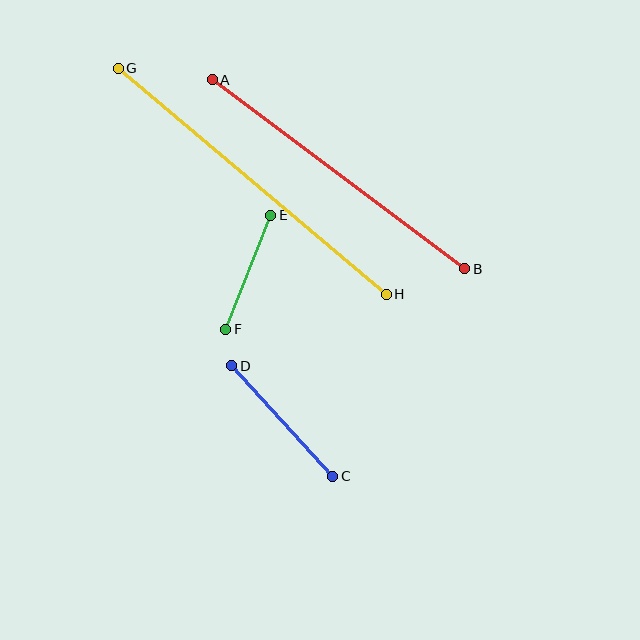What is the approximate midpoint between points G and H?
The midpoint is at approximately (252, 181) pixels.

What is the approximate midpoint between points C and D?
The midpoint is at approximately (282, 421) pixels.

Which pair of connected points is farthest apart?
Points G and H are farthest apart.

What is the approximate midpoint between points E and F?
The midpoint is at approximately (248, 272) pixels.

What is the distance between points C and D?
The distance is approximately 149 pixels.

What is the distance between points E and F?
The distance is approximately 123 pixels.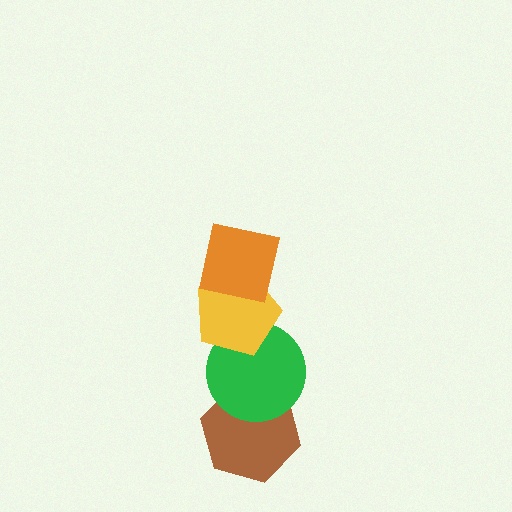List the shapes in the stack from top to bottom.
From top to bottom: the orange square, the yellow pentagon, the green circle, the brown hexagon.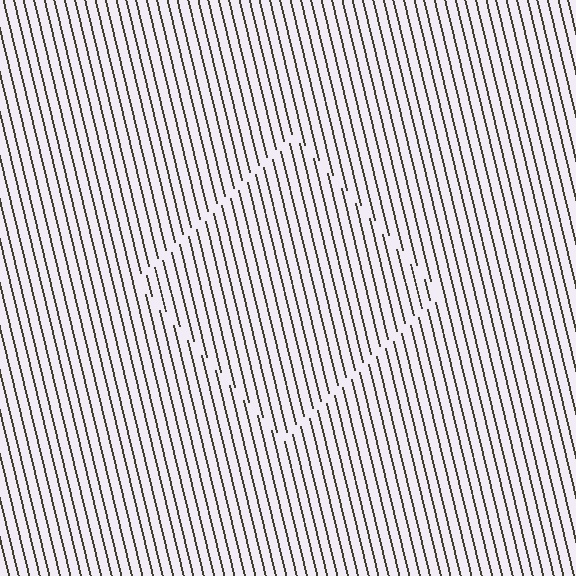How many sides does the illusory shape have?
4 sides — the line-ends trace a square.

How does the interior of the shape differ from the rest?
The interior of the shape contains the same grating, shifted by half a period — the contour is defined by the phase discontinuity where line-ends from the inner and outer gratings abut.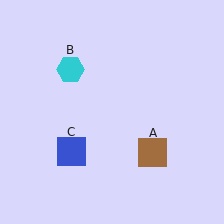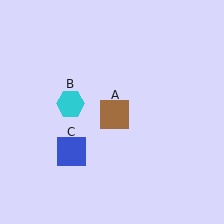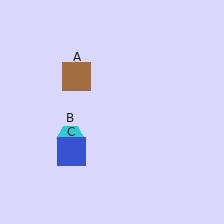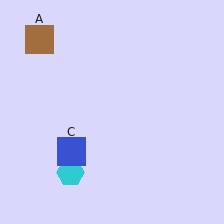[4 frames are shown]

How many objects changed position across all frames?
2 objects changed position: brown square (object A), cyan hexagon (object B).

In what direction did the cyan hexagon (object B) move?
The cyan hexagon (object B) moved down.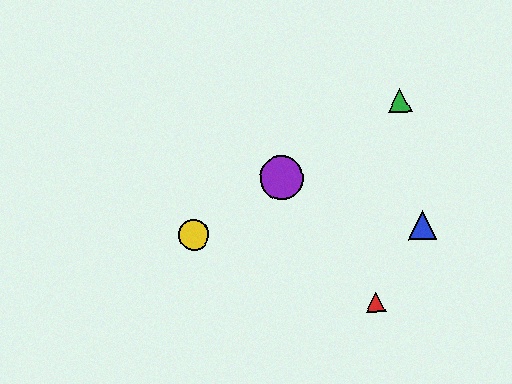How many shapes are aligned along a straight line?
3 shapes (the green triangle, the yellow circle, the purple circle) are aligned along a straight line.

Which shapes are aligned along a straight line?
The green triangle, the yellow circle, the purple circle are aligned along a straight line.